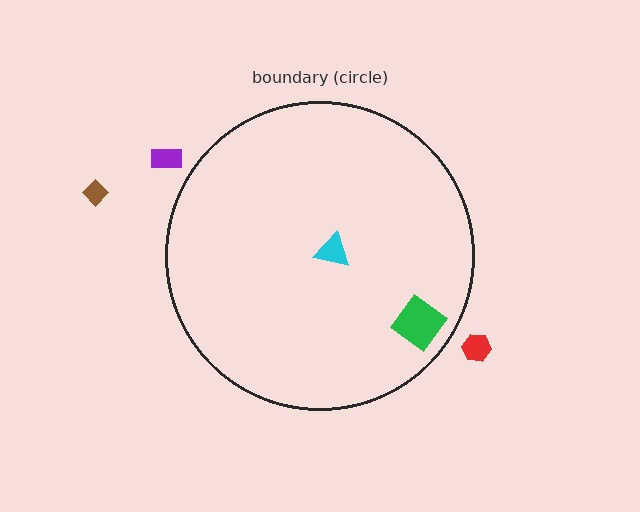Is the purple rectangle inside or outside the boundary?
Outside.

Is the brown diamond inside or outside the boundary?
Outside.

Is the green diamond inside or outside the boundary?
Inside.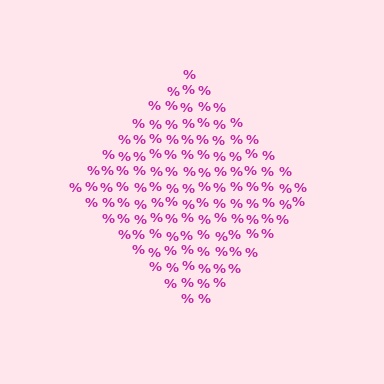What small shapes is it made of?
It is made of small percent signs.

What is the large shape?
The large shape is a diamond.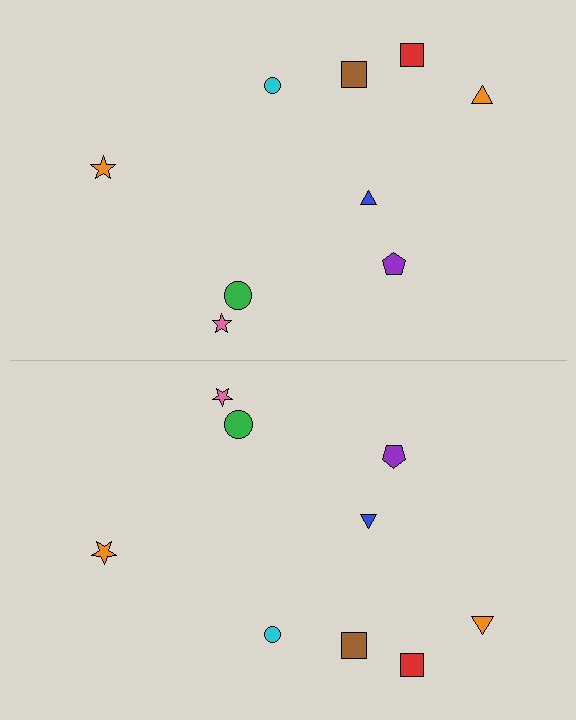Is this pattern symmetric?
Yes, this pattern has bilateral (reflection) symmetry.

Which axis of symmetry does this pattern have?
The pattern has a horizontal axis of symmetry running through the center of the image.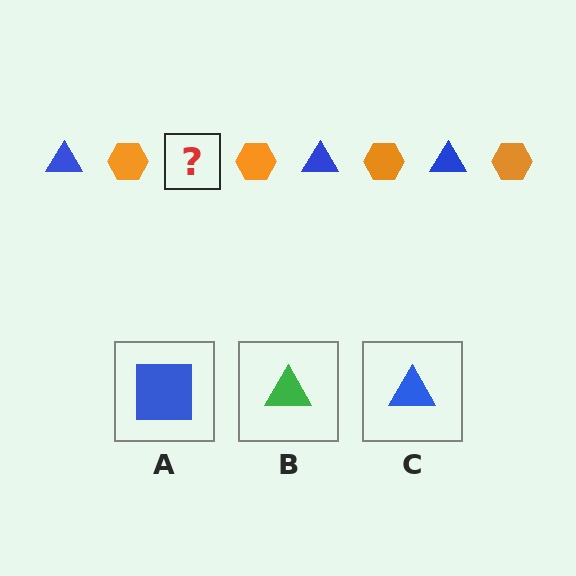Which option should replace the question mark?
Option C.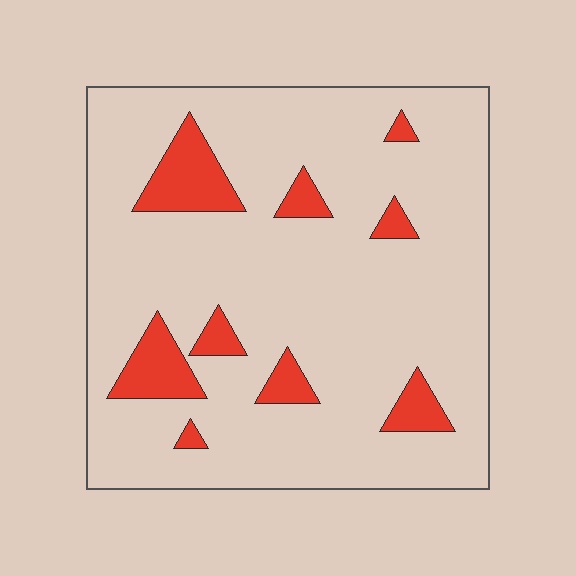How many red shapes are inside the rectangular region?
9.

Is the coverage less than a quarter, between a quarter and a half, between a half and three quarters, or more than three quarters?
Less than a quarter.